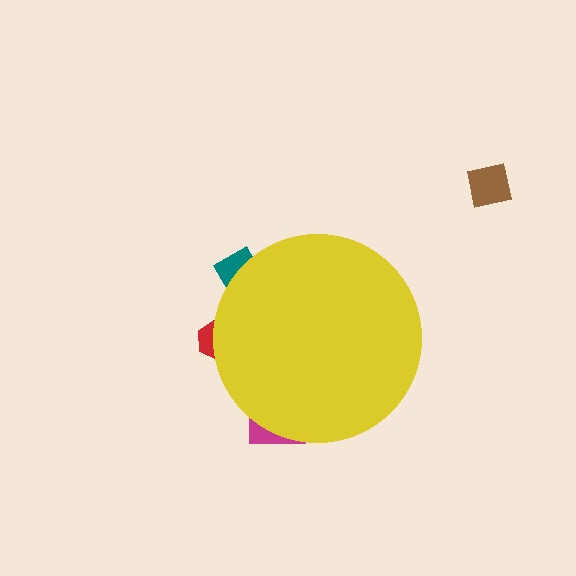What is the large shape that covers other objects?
A yellow circle.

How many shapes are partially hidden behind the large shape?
3 shapes are partially hidden.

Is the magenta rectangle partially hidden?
Yes, the magenta rectangle is partially hidden behind the yellow circle.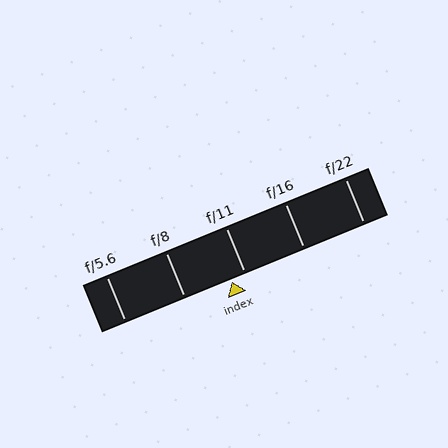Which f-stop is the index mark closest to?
The index mark is closest to f/11.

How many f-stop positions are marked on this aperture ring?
There are 5 f-stop positions marked.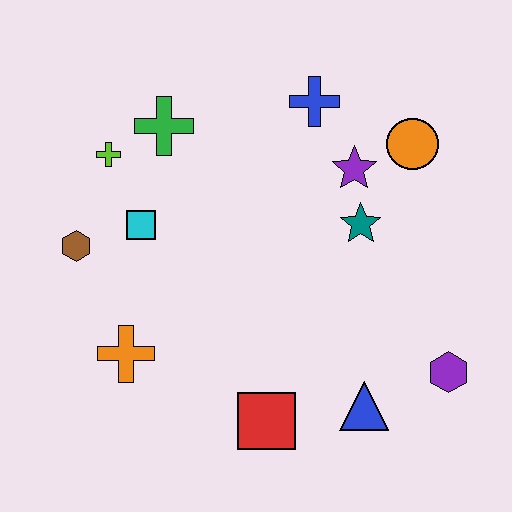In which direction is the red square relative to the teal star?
The red square is below the teal star.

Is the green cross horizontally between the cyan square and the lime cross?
No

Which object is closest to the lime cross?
The green cross is closest to the lime cross.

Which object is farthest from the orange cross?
The orange circle is farthest from the orange cross.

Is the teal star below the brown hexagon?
No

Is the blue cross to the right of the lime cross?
Yes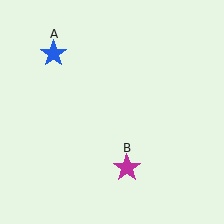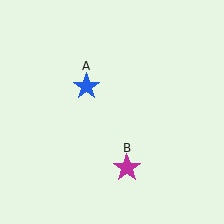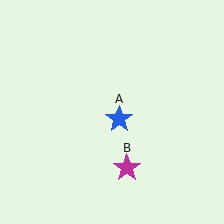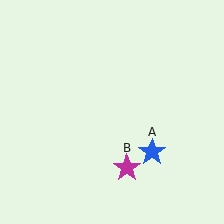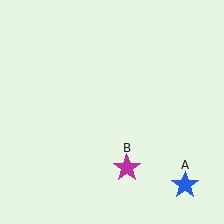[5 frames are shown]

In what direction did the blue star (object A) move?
The blue star (object A) moved down and to the right.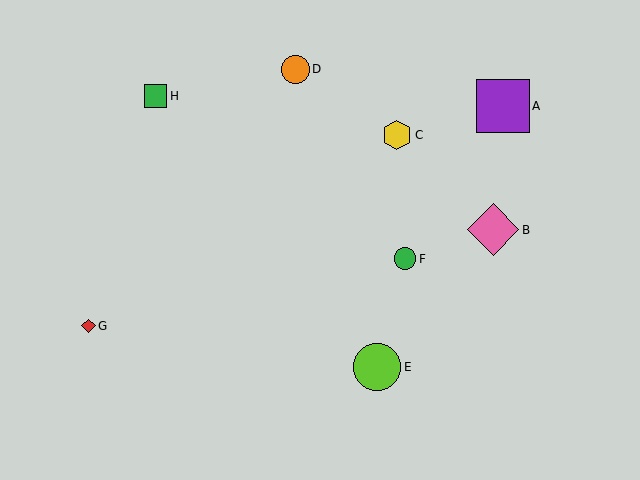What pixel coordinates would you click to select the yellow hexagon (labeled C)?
Click at (397, 135) to select the yellow hexagon C.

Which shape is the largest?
The purple square (labeled A) is the largest.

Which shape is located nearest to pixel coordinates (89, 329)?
The red diamond (labeled G) at (89, 326) is nearest to that location.